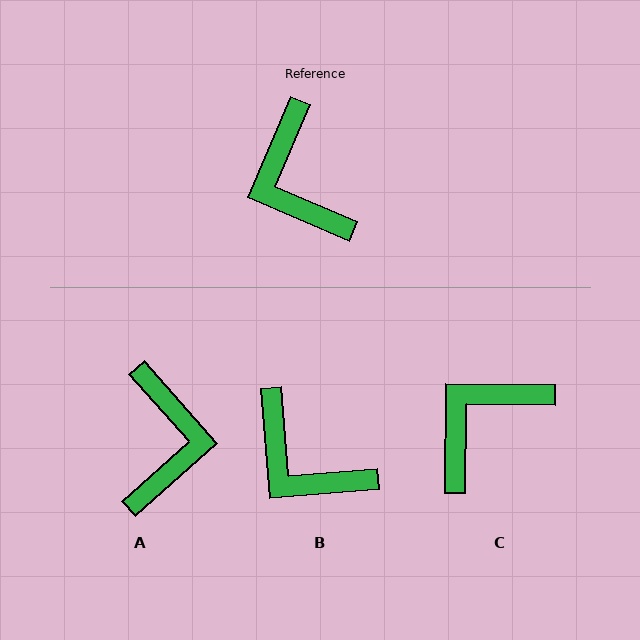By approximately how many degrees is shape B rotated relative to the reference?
Approximately 28 degrees counter-clockwise.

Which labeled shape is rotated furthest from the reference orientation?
A, about 155 degrees away.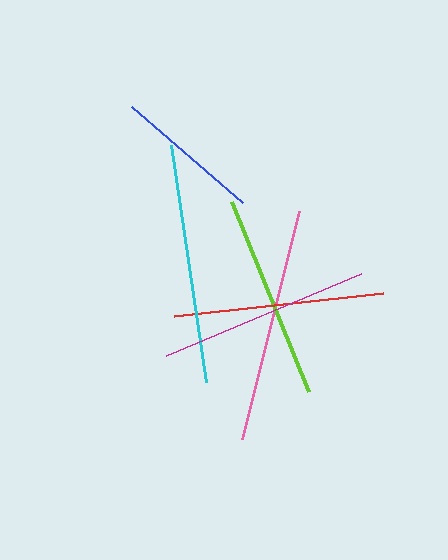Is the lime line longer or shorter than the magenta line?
The magenta line is longer than the lime line.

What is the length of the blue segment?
The blue segment is approximately 147 pixels long.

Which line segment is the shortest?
The blue line is the shortest at approximately 147 pixels.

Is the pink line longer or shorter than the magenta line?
The pink line is longer than the magenta line.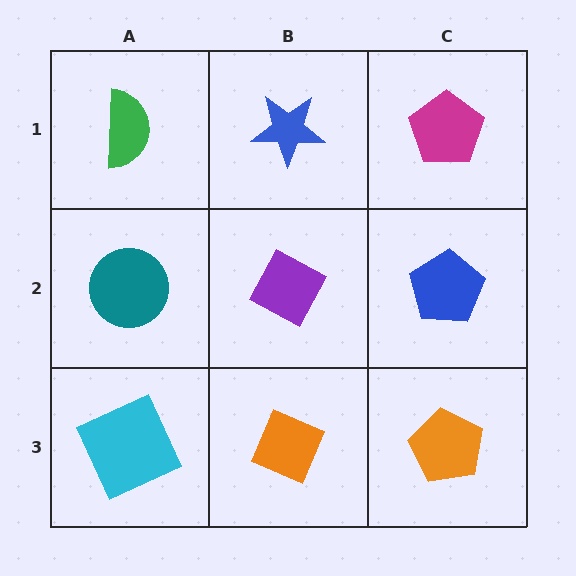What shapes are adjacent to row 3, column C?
A blue pentagon (row 2, column C), an orange diamond (row 3, column B).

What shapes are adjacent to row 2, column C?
A magenta pentagon (row 1, column C), an orange pentagon (row 3, column C), a purple diamond (row 2, column B).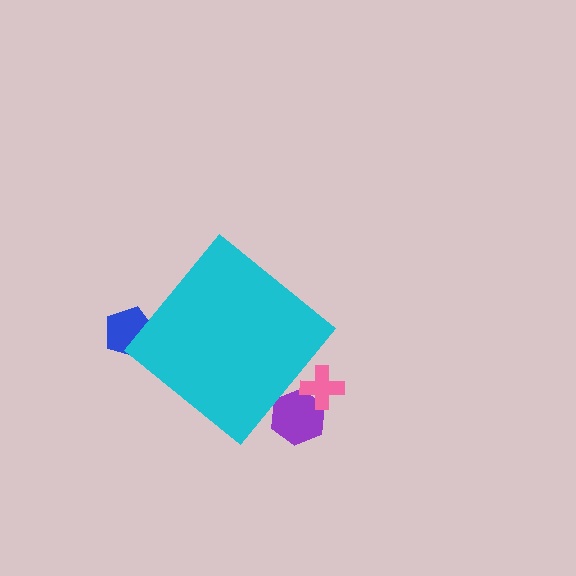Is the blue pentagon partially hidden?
Yes, the blue pentagon is partially hidden behind the cyan diamond.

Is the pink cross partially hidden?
Yes, the pink cross is partially hidden behind the cyan diamond.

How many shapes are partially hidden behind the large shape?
3 shapes are partially hidden.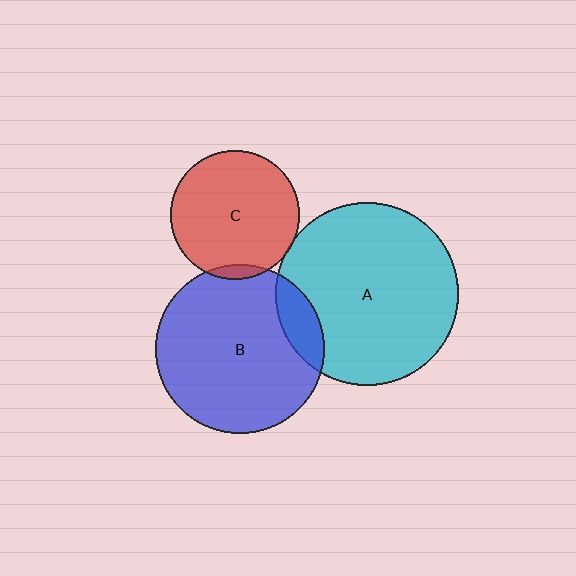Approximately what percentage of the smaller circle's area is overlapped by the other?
Approximately 5%.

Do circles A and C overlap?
Yes.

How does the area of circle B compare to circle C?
Approximately 1.7 times.